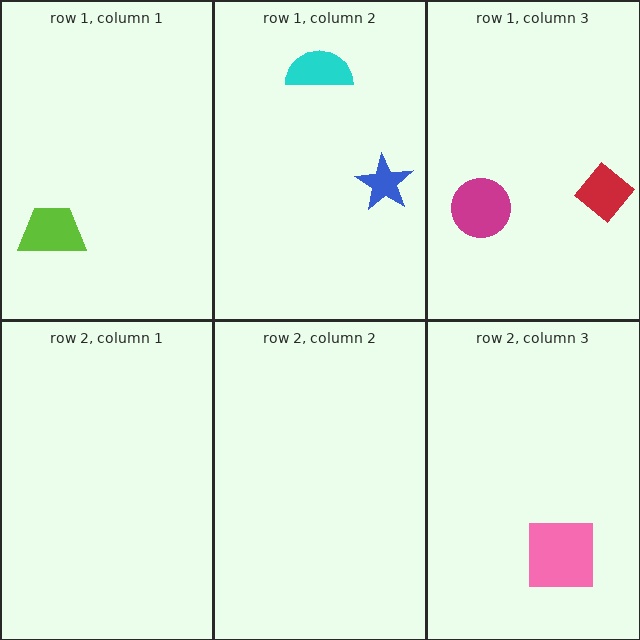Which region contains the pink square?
The row 2, column 3 region.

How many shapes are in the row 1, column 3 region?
2.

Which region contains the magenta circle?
The row 1, column 3 region.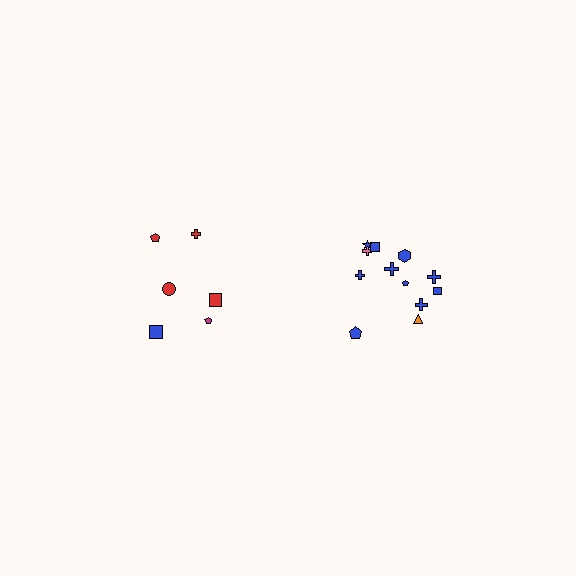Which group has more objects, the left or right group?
The right group.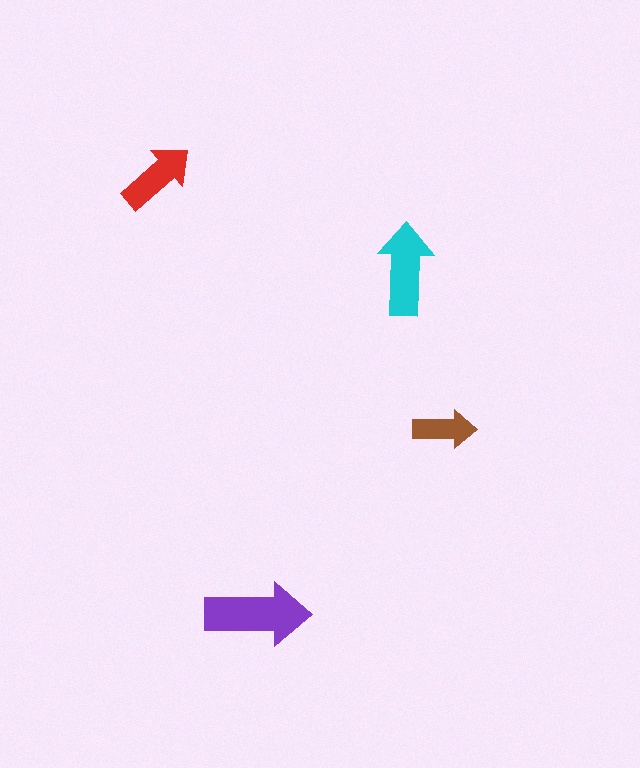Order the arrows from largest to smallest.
the purple one, the cyan one, the red one, the brown one.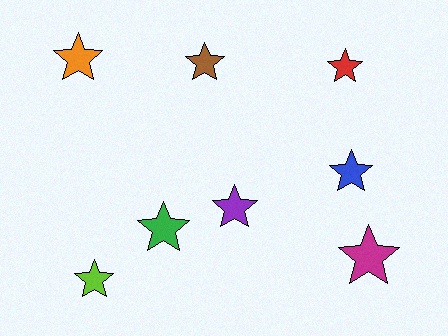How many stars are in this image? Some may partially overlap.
There are 8 stars.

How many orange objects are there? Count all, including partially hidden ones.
There is 1 orange object.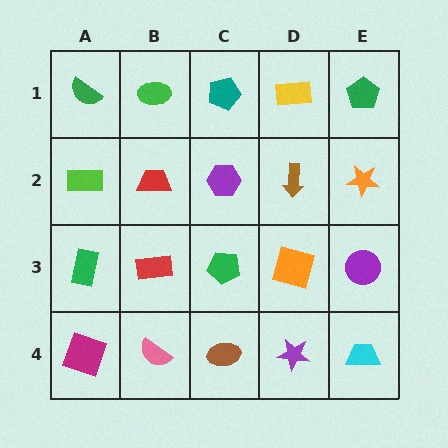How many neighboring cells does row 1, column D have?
3.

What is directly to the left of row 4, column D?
A brown ellipse.